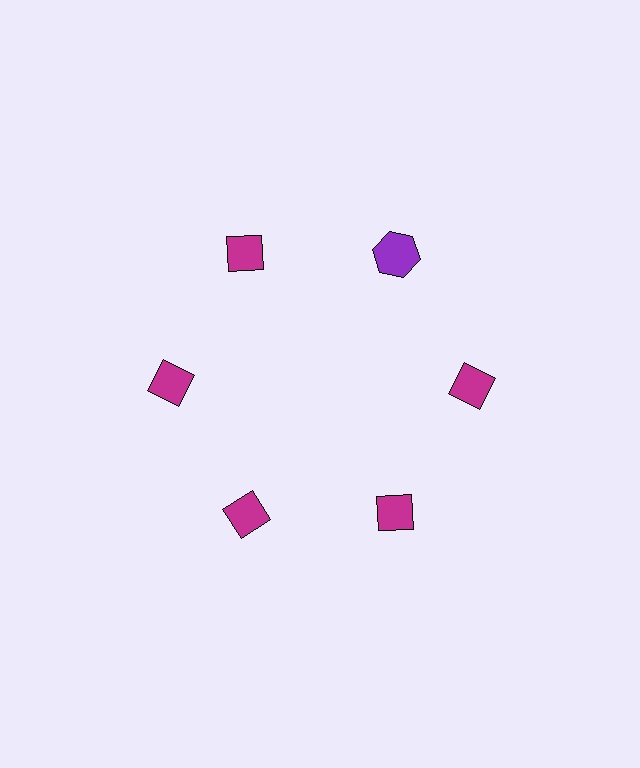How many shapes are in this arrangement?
There are 6 shapes arranged in a ring pattern.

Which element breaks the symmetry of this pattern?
The purple hexagon at roughly the 1 o'clock position breaks the symmetry. All other shapes are magenta diamonds.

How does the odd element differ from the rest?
It differs in both color (purple instead of magenta) and shape (hexagon instead of diamond).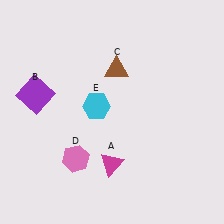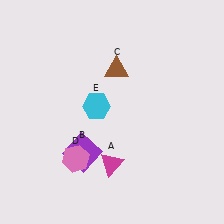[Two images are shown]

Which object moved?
The purple square (B) moved down.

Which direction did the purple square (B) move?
The purple square (B) moved down.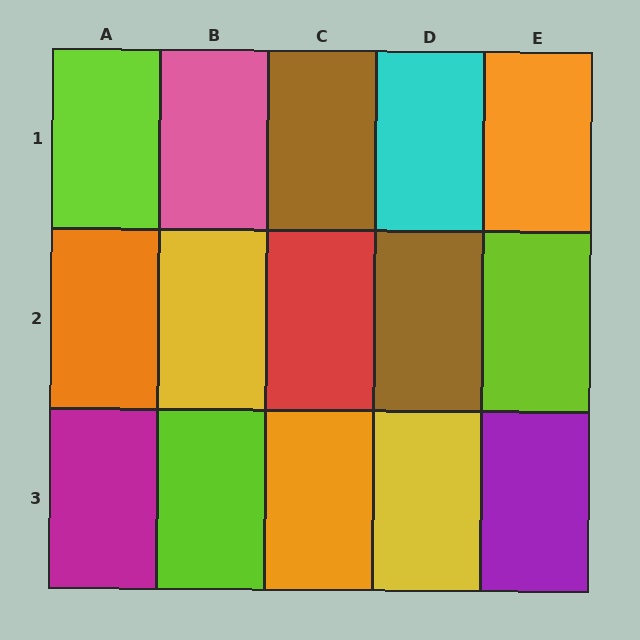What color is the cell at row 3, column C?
Orange.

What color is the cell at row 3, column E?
Purple.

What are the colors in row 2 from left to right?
Orange, yellow, red, brown, lime.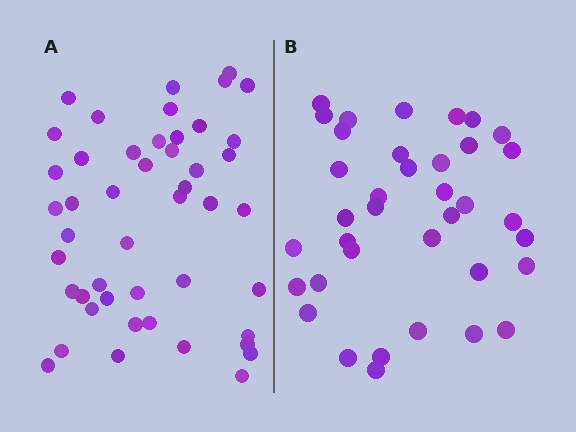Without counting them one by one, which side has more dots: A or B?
Region A (the left region) has more dots.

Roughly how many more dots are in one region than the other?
Region A has roughly 10 or so more dots than region B.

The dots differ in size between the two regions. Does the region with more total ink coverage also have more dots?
No. Region B has more total ink coverage because its dots are larger, but region A actually contains more individual dots. Total area can be misleading — the number of items is what matters here.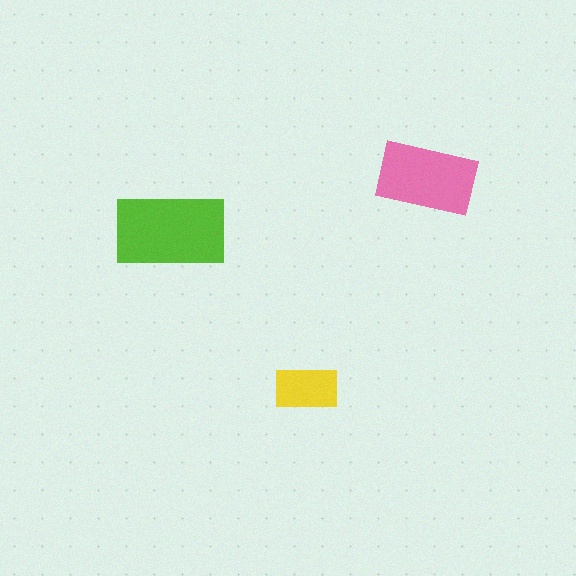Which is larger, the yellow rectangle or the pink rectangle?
The pink one.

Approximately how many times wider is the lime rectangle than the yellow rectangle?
About 2 times wider.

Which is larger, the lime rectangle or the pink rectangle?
The lime one.